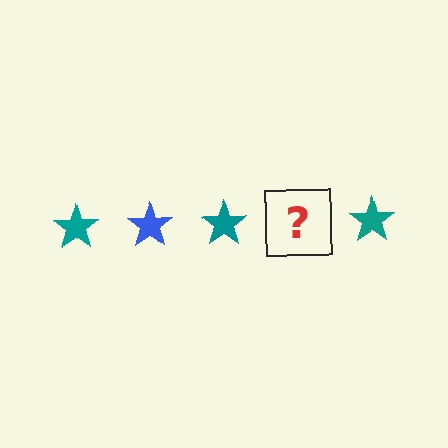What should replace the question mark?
The question mark should be replaced with a blue star.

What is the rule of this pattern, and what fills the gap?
The rule is that the pattern cycles through teal, blue stars. The gap should be filled with a blue star.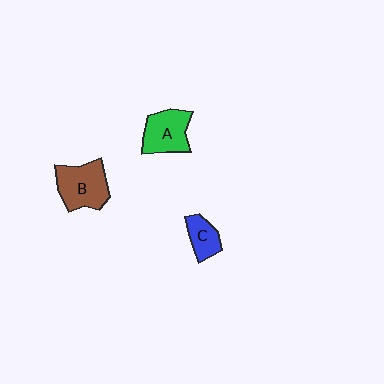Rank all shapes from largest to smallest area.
From largest to smallest: B (brown), A (green), C (blue).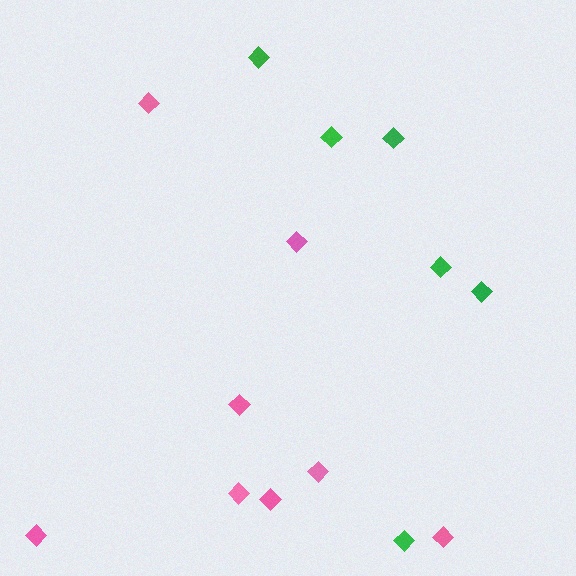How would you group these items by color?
There are 2 groups: one group of pink diamonds (8) and one group of green diamonds (6).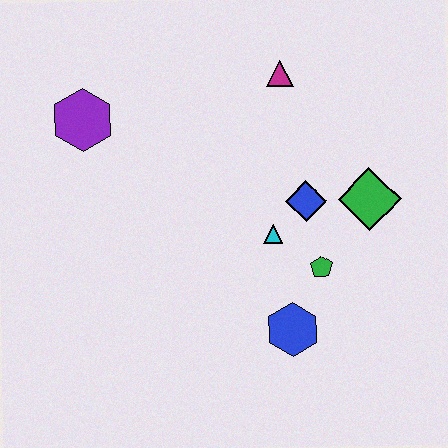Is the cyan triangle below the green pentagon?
No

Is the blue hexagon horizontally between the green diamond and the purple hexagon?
Yes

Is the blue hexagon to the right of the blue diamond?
No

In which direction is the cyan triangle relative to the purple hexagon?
The cyan triangle is to the right of the purple hexagon.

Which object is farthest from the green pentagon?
The purple hexagon is farthest from the green pentagon.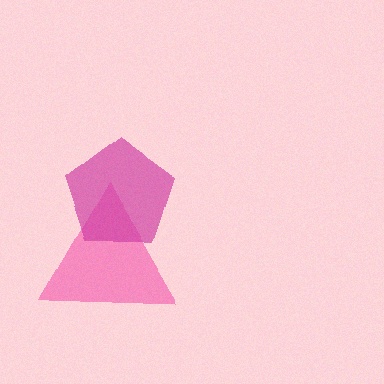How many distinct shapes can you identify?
There are 2 distinct shapes: a pink triangle, a magenta pentagon.